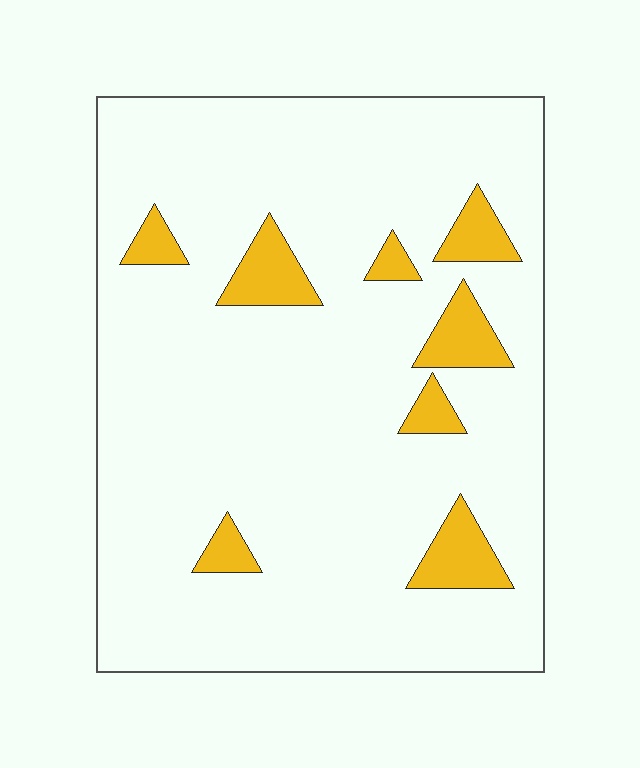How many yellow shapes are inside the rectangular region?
8.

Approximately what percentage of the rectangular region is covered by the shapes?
Approximately 10%.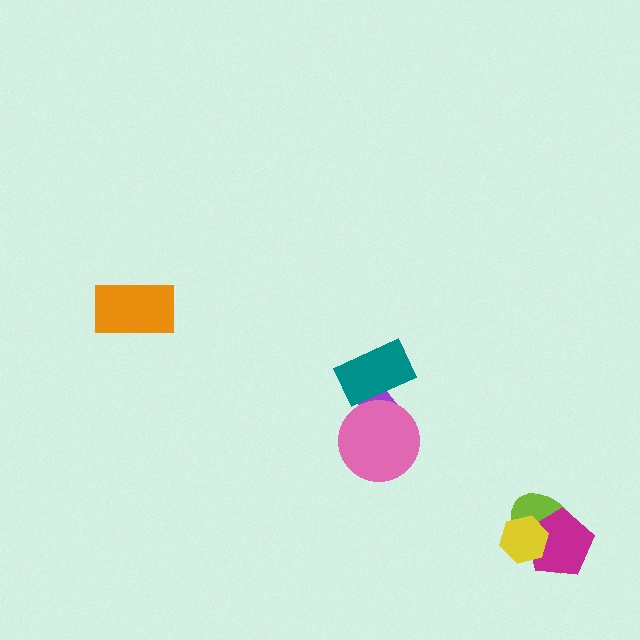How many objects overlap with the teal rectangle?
1 object overlaps with the teal rectangle.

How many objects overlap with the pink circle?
1 object overlaps with the pink circle.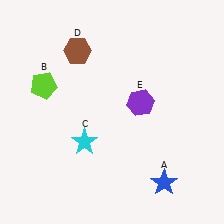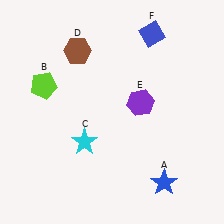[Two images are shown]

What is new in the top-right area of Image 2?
A blue diamond (F) was added in the top-right area of Image 2.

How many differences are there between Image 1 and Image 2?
There is 1 difference between the two images.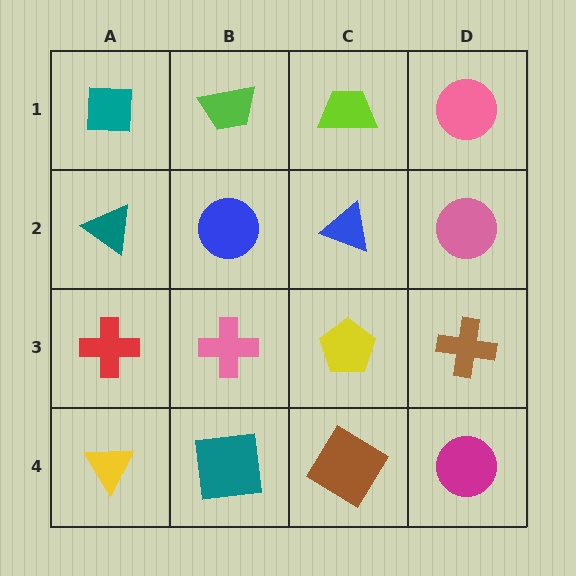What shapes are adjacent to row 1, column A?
A teal triangle (row 2, column A), a lime trapezoid (row 1, column B).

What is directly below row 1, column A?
A teal triangle.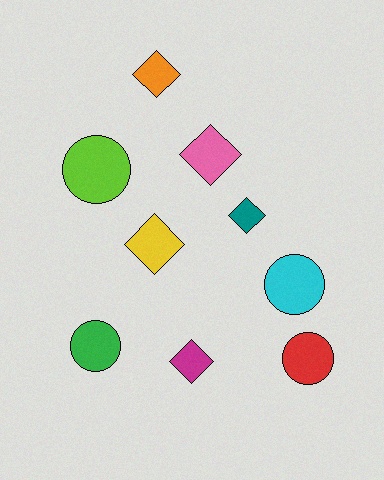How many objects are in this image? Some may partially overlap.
There are 9 objects.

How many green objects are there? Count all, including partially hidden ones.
There is 1 green object.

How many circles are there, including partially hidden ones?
There are 4 circles.